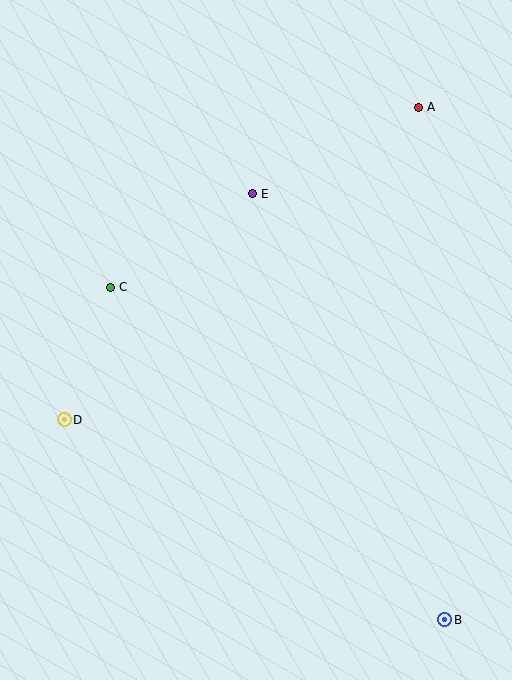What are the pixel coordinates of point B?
Point B is at (445, 620).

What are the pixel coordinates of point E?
Point E is at (252, 194).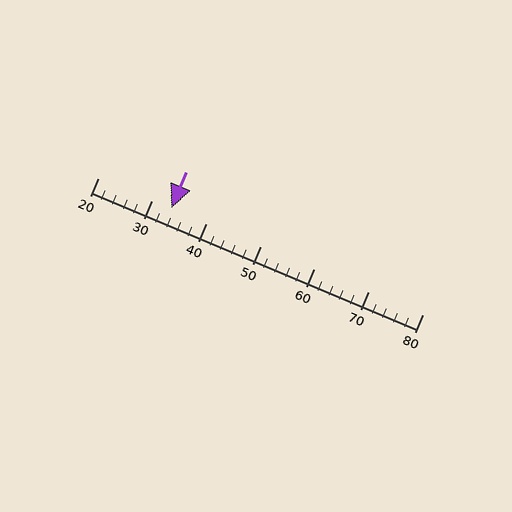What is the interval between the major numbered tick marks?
The major tick marks are spaced 10 units apart.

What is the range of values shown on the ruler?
The ruler shows values from 20 to 80.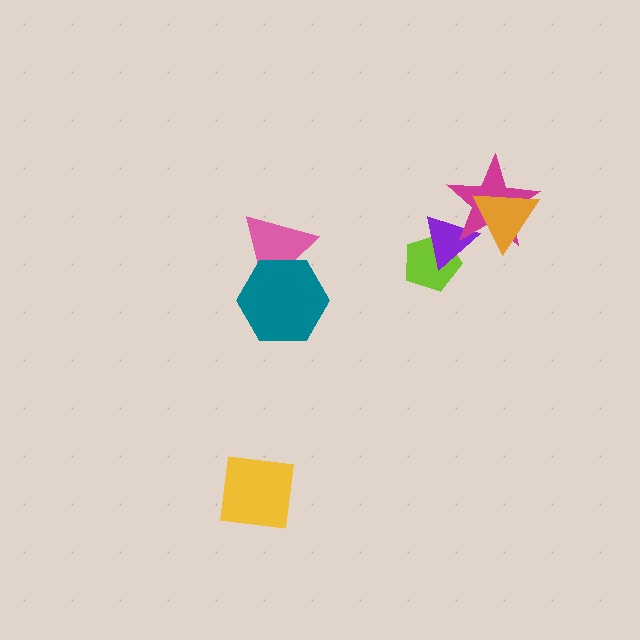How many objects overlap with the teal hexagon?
1 object overlaps with the teal hexagon.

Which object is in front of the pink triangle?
The teal hexagon is in front of the pink triangle.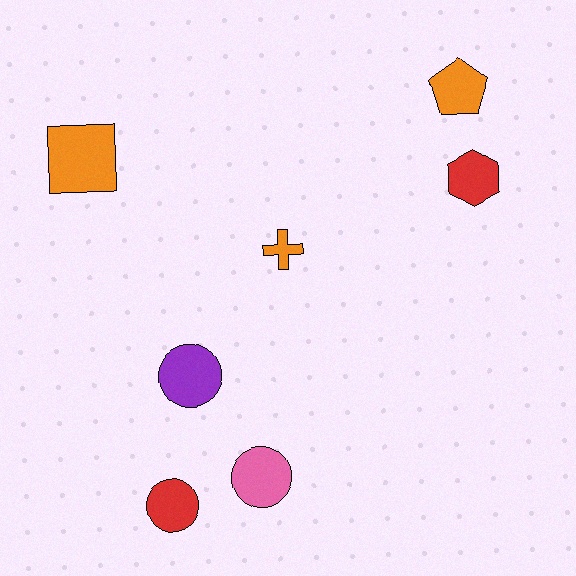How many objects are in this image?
There are 7 objects.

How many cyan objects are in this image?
There are no cyan objects.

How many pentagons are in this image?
There is 1 pentagon.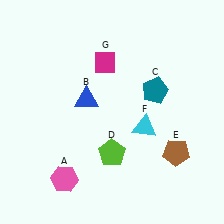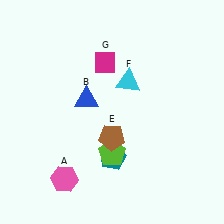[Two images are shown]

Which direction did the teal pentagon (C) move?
The teal pentagon (C) moved down.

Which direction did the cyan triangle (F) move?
The cyan triangle (F) moved up.